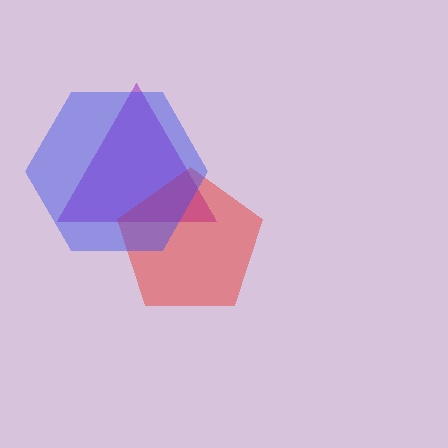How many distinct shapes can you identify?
There are 3 distinct shapes: a purple triangle, a red pentagon, a blue hexagon.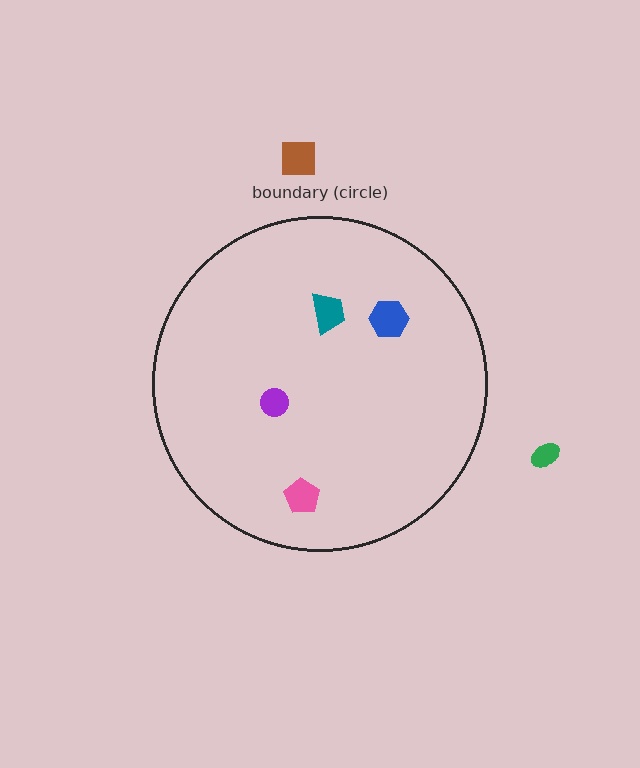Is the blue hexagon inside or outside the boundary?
Inside.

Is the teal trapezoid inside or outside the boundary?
Inside.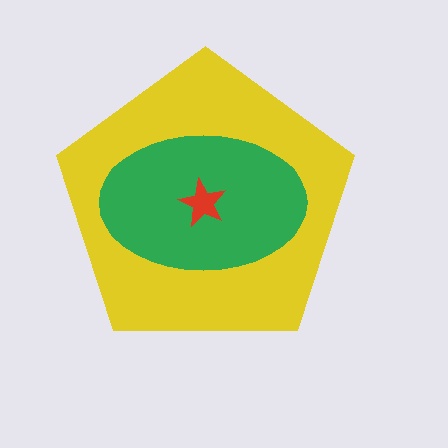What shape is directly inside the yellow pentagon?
The green ellipse.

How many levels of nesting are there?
3.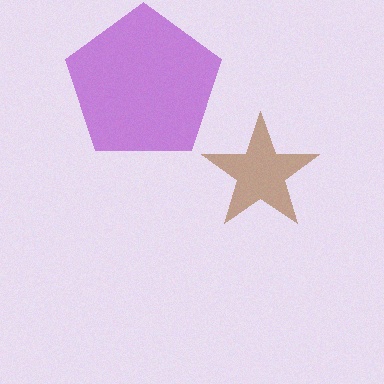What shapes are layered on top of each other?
The layered shapes are: a purple pentagon, a brown star.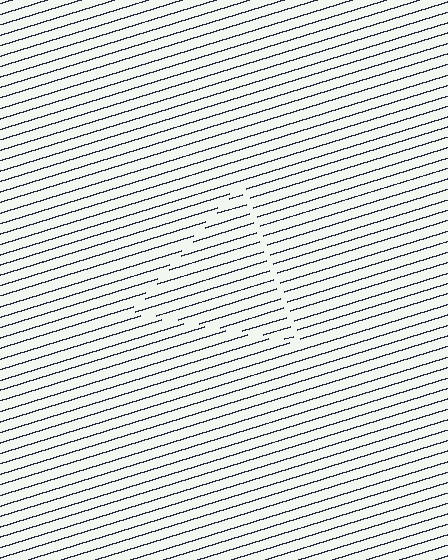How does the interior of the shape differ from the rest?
The interior of the shape contains the same grating, shifted by half a period — the contour is defined by the phase discontinuity where line-ends from the inner and outer gratings abut.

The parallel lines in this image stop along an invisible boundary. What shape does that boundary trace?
An illusory triangle. The interior of the shape contains the same grating, shifted by half a period — the contour is defined by the phase discontinuity where line-ends from the inner and outer gratings abut.